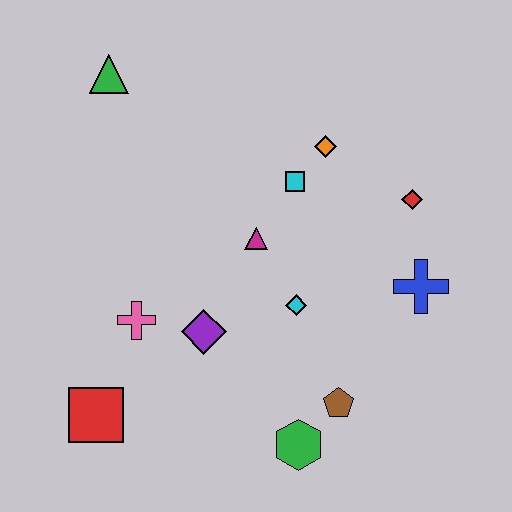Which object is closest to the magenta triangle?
The cyan square is closest to the magenta triangle.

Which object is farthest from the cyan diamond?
The green triangle is farthest from the cyan diamond.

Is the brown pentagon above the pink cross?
No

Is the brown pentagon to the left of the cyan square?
No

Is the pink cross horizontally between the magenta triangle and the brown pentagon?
No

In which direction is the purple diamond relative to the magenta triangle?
The purple diamond is below the magenta triangle.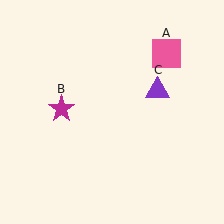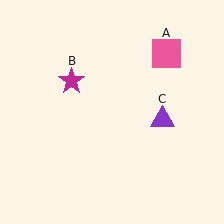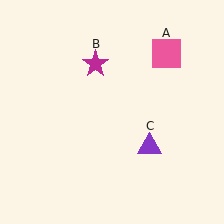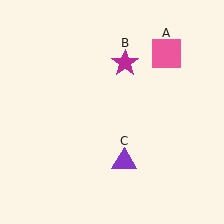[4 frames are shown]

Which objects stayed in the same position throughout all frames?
Pink square (object A) remained stationary.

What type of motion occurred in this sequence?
The magenta star (object B), purple triangle (object C) rotated clockwise around the center of the scene.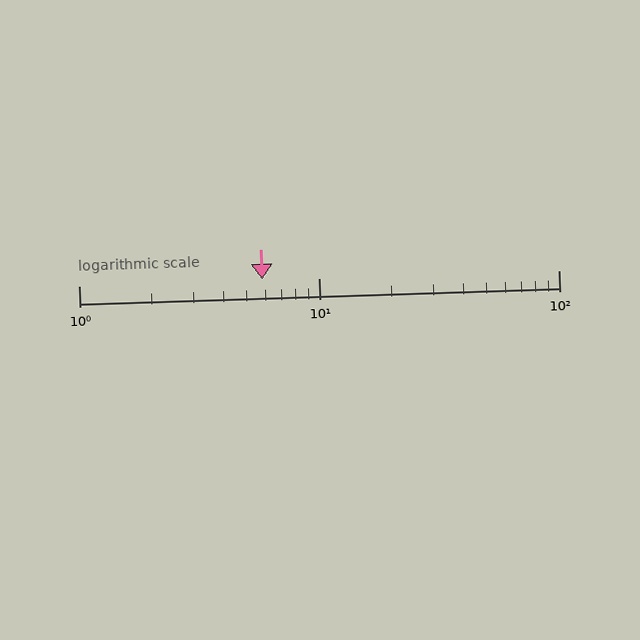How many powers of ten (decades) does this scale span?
The scale spans 2 decades, from 1 to 100.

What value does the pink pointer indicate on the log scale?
The pointer indicates approximately 5.8.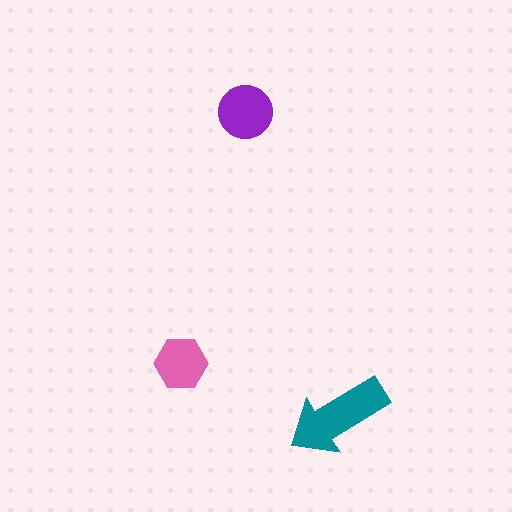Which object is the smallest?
The pink hexagon.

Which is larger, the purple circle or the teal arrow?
The teal arrow.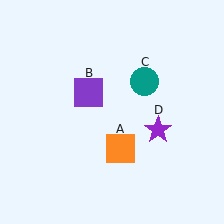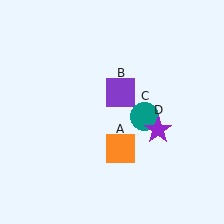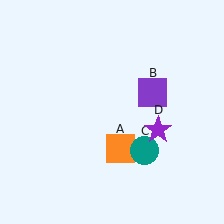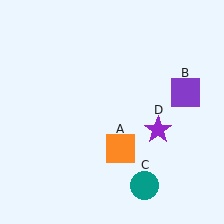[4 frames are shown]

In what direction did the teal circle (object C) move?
The teal circle (object C) moved down.